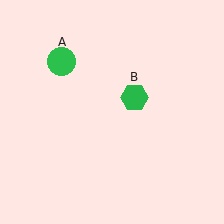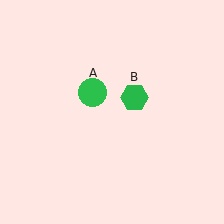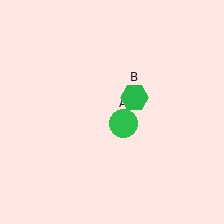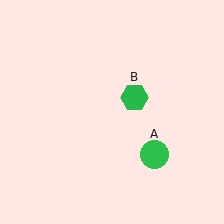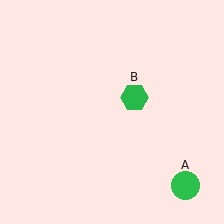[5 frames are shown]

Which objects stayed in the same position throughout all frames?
Green hexagon (object B) remained stationary.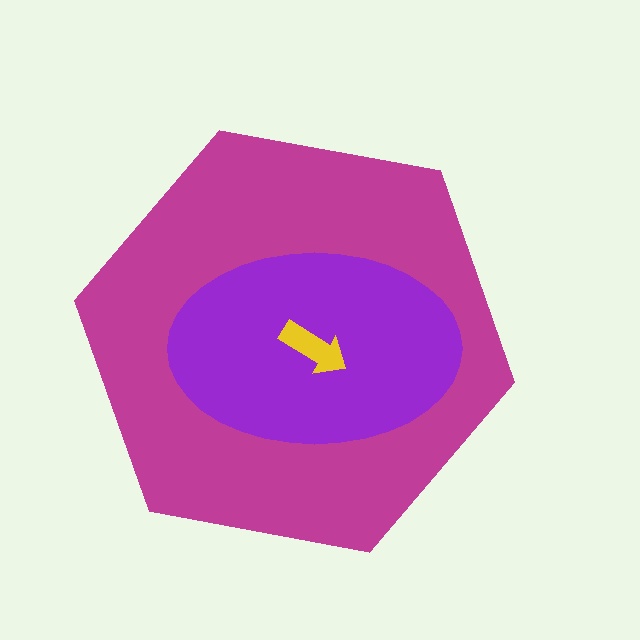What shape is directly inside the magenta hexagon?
The purple ellipse.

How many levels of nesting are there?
3.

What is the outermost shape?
The magenta hexagon.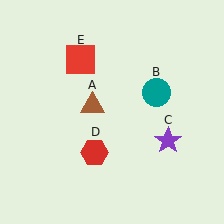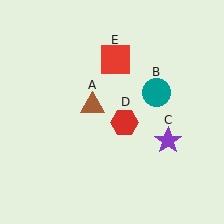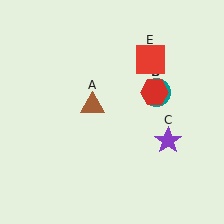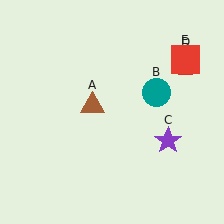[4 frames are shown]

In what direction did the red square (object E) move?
The red square (object E) moved right.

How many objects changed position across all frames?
2 objects changed position: red hexagon (object D), red square (object E).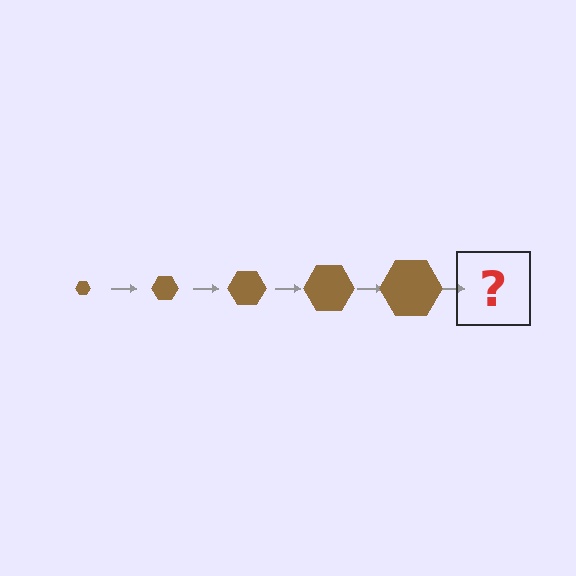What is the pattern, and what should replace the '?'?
The pattern is that the hexagon gets progressively larger each step. The '?' should be a brown hexagon, larger than the previous one.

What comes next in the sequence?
The next element should be a brown hexagon, larger than the previous one.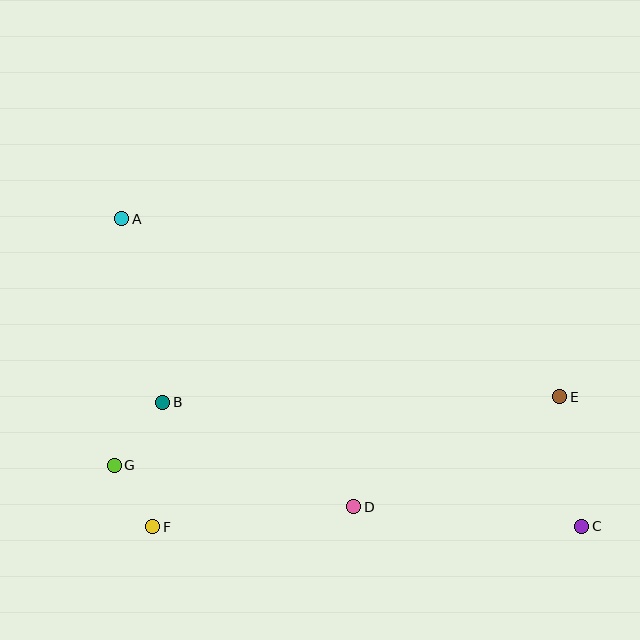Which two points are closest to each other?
Points F and G are closest to each other.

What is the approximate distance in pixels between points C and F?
The distance between C and F is approximately 429 pixels.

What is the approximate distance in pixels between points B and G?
The distance between B and G is approximately 79 pixels.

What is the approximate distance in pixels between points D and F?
The distance between D and F is approximately 202 pixels.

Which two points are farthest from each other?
Points A and C are farthest from each other.